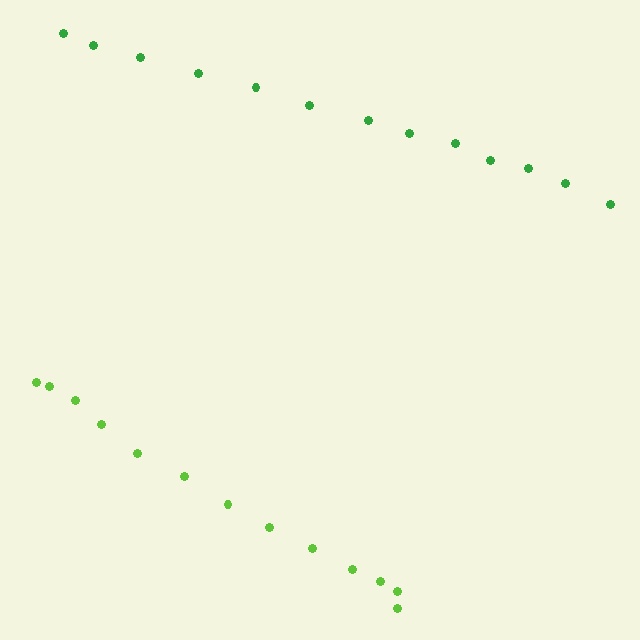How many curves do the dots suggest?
There are 2 distinct paths.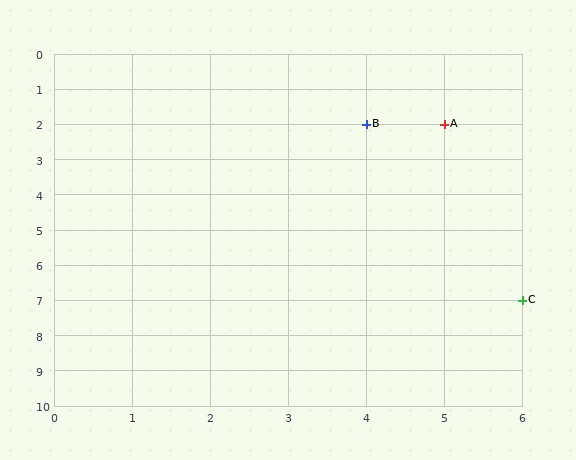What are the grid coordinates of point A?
Point A is at grid coordinates (5, 2).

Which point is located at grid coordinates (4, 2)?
Point B is at (4, 2).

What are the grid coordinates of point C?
Point C is at grid coordinates (6, 7).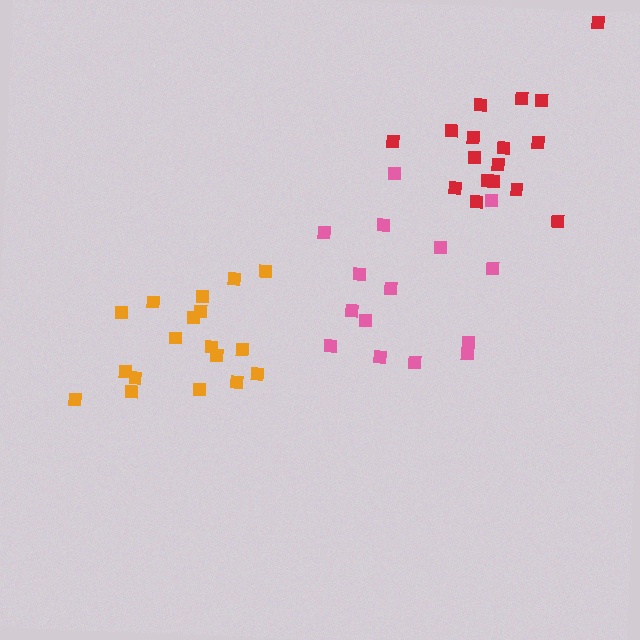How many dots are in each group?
Group 1: 18 dots, Group 2: 15 dots, Group 3: 17 dots (50 total).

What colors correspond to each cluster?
The clusters are colored: orange, pink, red.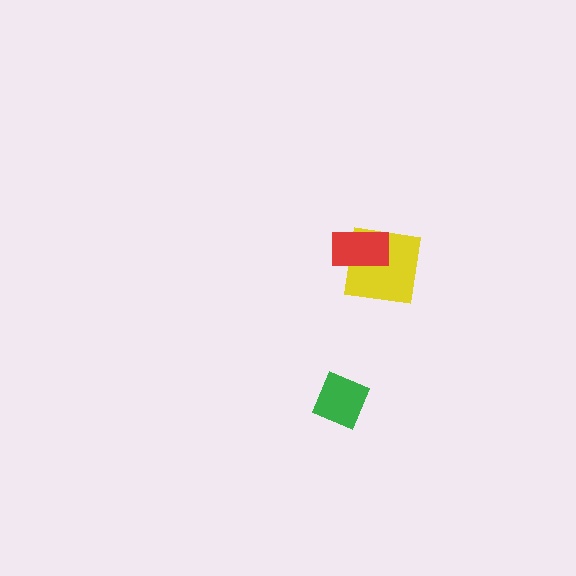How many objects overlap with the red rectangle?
1 object overlaps with the red rectangle.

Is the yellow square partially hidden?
Yes, it is partially covered by another shape.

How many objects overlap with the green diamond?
0 objects overlap with the green diamond.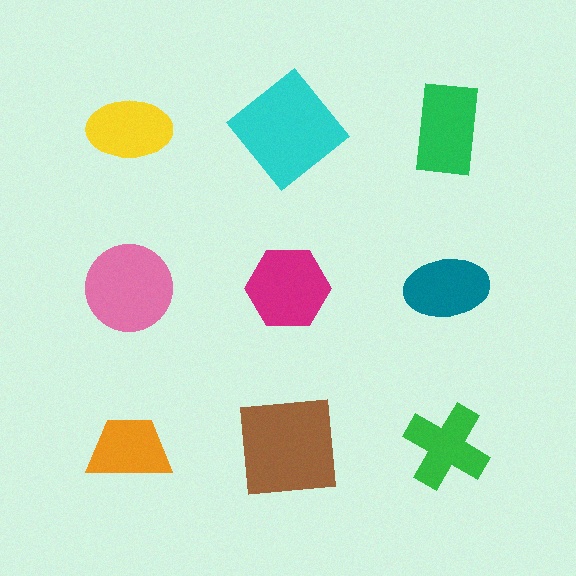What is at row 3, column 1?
An orange trapezoid.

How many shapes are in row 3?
3 shapes.